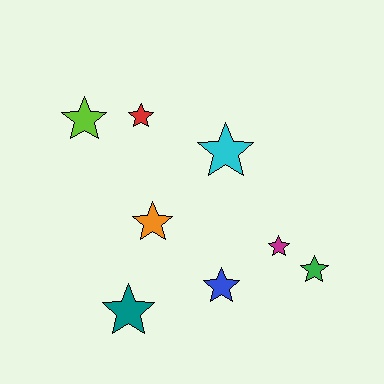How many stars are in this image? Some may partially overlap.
There are 8 stars.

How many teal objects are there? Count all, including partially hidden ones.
There is 1 teal object.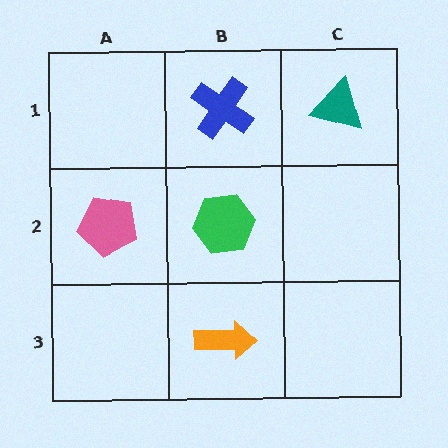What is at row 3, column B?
An orange arrow.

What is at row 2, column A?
A pink pentagon.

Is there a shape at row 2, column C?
No, that cell is empty.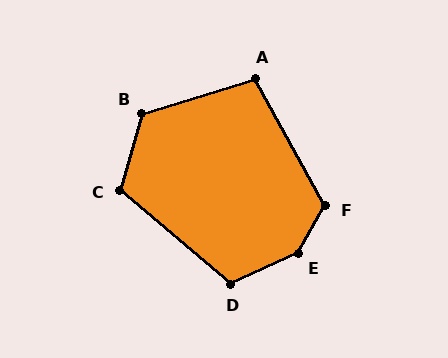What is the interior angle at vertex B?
Approximately 123 degrees (obtuse).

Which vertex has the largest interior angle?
E, at approximately 144 degrees.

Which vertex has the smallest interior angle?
A, at approximately 102 degrees.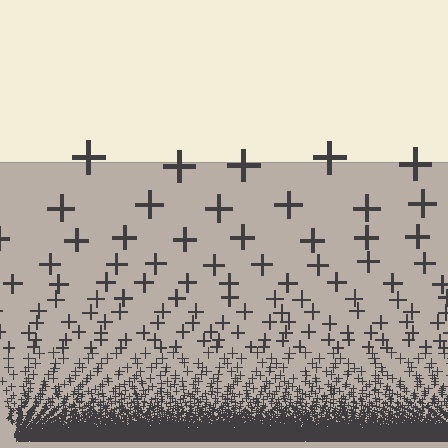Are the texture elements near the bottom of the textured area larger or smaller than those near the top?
Smaller. The gradient is inverted — elements near the bottom are smaller and denser.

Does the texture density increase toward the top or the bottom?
Density increases toward the bottom.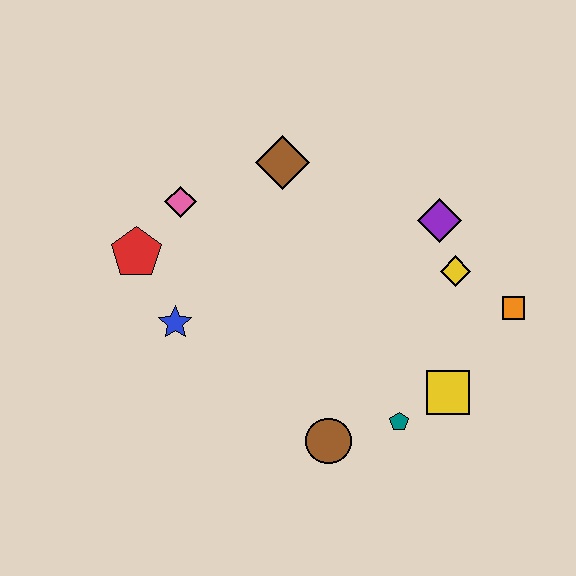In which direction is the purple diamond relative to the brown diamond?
The purple diamond is to the right of the brown diamond.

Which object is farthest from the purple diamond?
The red pentagon is farthest from the purple diamond.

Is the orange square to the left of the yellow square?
No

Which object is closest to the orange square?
The yellow diamond is closest to the orange square.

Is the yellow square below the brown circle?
No